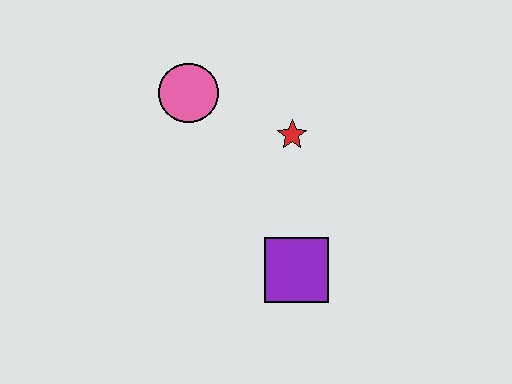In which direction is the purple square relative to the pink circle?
The purple square is below the pink circle.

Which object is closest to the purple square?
The red star is closest to the purple square.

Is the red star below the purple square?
No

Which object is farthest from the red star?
The purple square is farthest from the red star.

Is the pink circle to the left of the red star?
Yes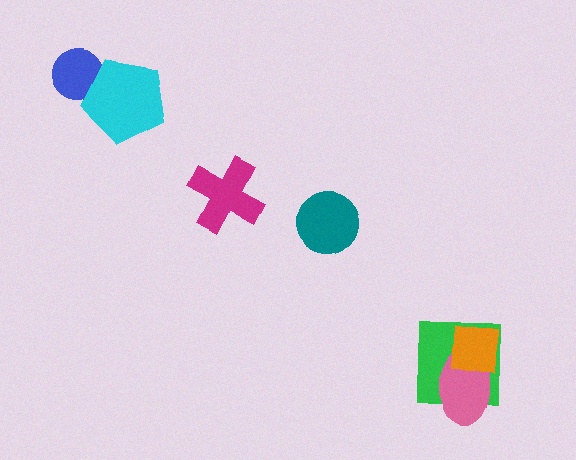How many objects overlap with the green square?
2 objects overlap with the green square.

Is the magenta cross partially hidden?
No, no other shape covers it.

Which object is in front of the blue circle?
The cyan pentagon is in front of the blue circle.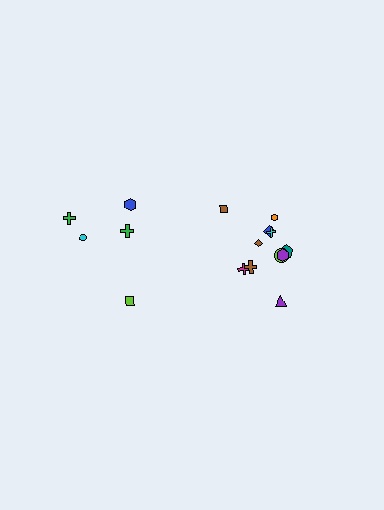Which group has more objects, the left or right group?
The right group.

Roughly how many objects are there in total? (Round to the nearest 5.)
Roughly 15 objects in total.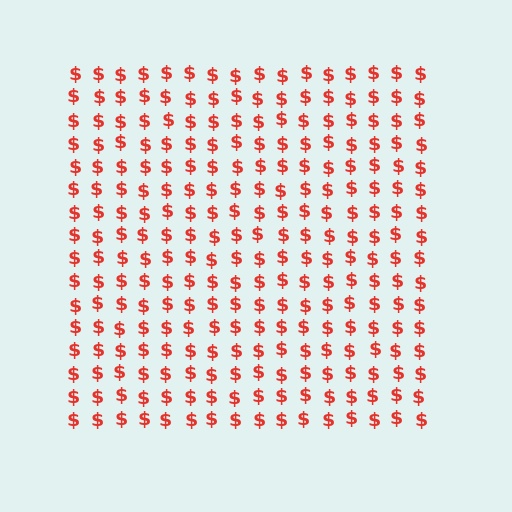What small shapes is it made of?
It is made of small dollar signs.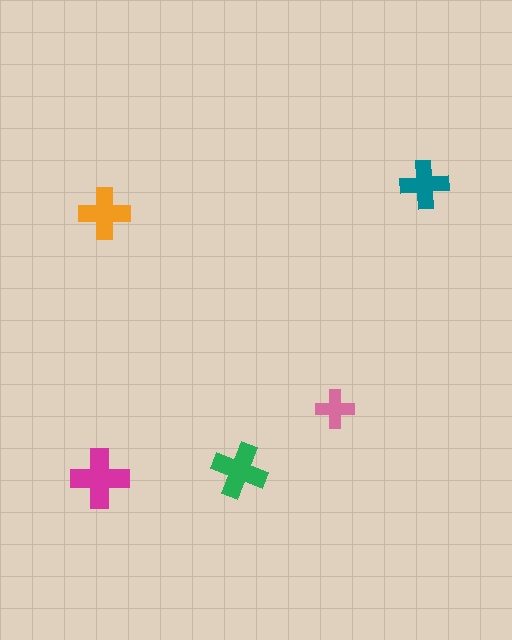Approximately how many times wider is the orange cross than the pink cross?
About 1.5 times wider.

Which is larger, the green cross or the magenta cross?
The magenta one.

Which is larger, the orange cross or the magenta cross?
The magenta one.